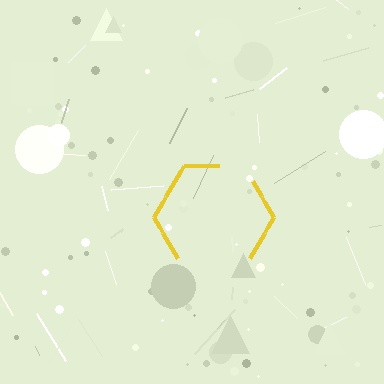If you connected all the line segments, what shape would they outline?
They would outline a hexagon.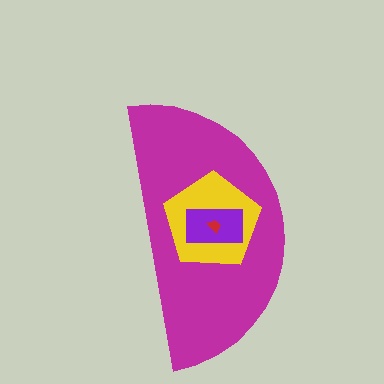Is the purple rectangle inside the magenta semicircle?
Yes.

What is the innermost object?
The red trapezoid.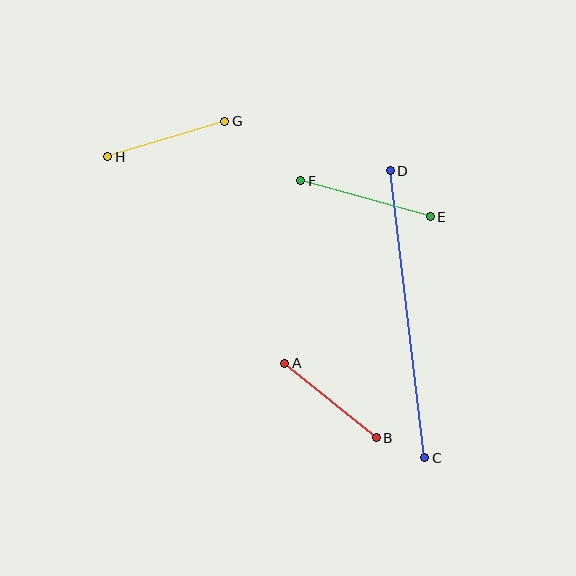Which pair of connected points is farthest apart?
Points C and D are farthest apart.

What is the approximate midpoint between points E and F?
The midpoint is at approximately (365, 199) pixels.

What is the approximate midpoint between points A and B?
The midpoint is at approximately (330, 400) pixels.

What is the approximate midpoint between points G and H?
The midpoint is at approximately (166, 139) pixels.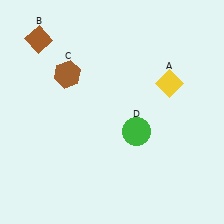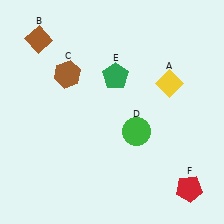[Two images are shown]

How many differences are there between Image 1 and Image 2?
There are 2 differences between the two images.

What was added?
A green pentagon (E), a red pentagon (F) were added in Image 2.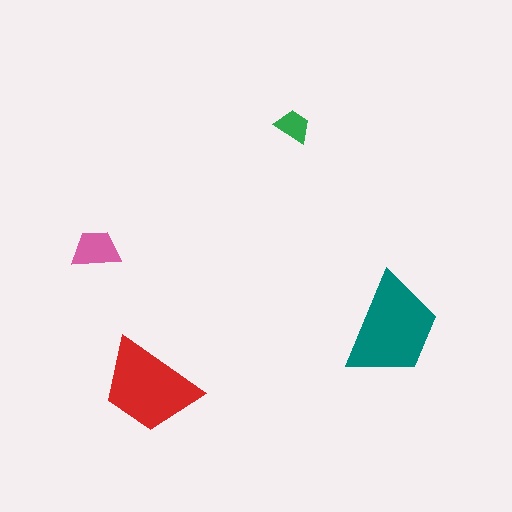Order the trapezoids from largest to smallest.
the teal one, the red one, the pink one, the green one.